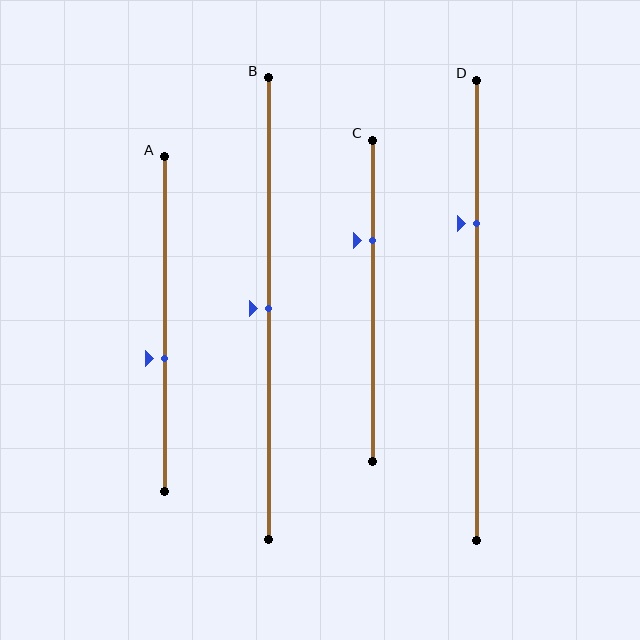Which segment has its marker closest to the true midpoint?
Segment B has its marker closest to the true midpoint.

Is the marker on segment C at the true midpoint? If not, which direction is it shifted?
No, the marker on segment C is shifted upward by about 19% of the segment length.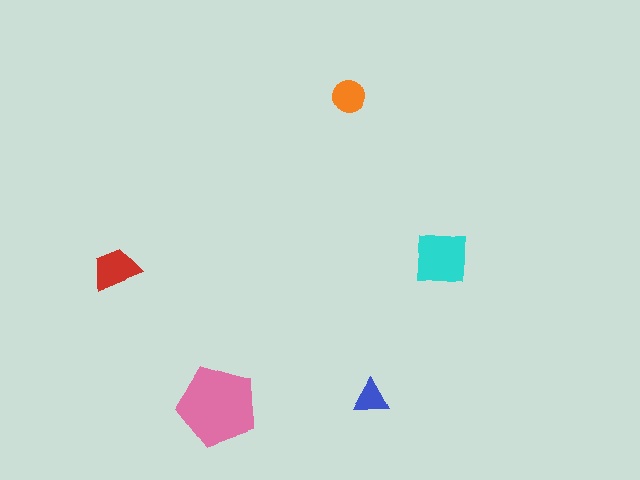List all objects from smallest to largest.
The blue triangle, the orange circle, the red trapezoid, the cyan square, the pink pentagon.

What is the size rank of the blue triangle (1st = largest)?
5th.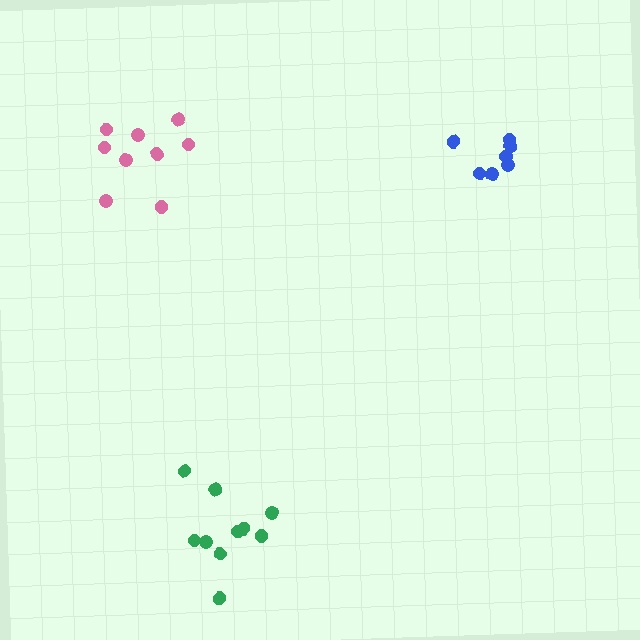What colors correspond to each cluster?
The clusters are colored: blue, green, pink.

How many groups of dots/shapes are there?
There are 3 groups.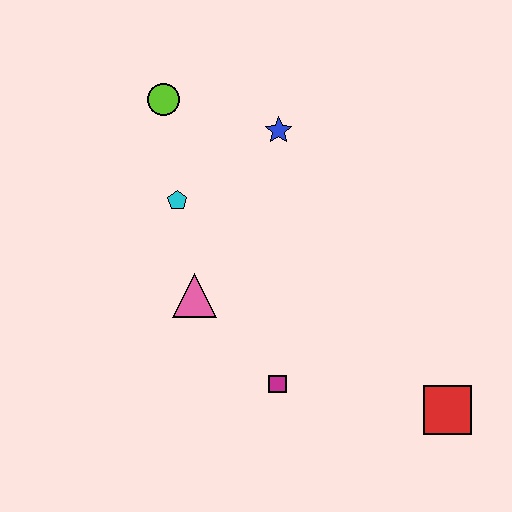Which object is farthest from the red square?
The lime circle is farthest from the red square.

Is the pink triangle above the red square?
Yes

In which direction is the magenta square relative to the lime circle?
The magenta square is below the lime circle.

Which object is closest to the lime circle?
The cyan pentagon is closest to the lime circle.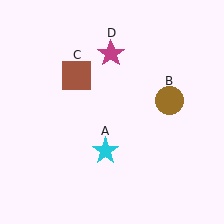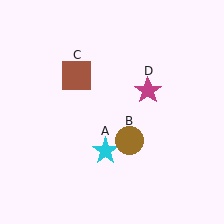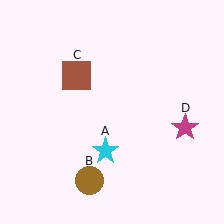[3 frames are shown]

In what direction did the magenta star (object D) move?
The magenta star (object D) moved down and to the right.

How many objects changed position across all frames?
2 objects changed position: brown circle (object B), magenta star (object D).